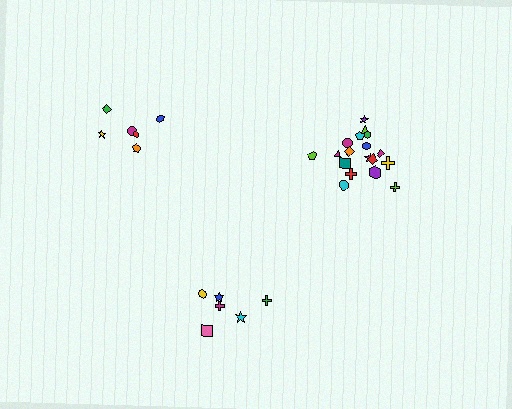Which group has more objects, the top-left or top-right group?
The top-right group.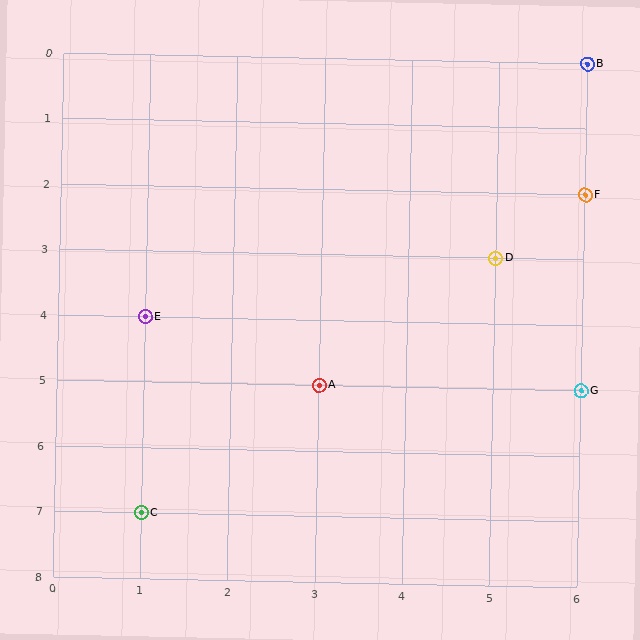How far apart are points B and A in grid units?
Points B and A are 3 columns and 5 rows apart (about 5.8 grid units diagonally).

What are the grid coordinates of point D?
Point D is at grid coordinates (5, 3).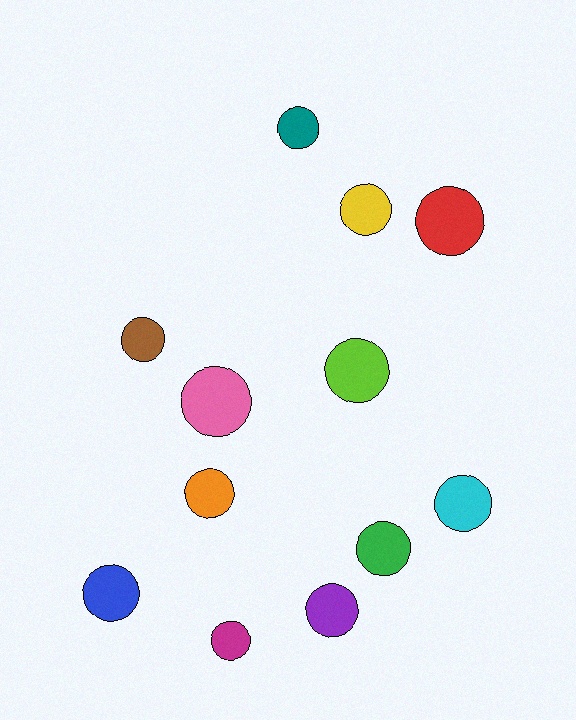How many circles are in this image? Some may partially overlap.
There are 12 circles.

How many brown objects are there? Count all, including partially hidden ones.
There is 1 brown object.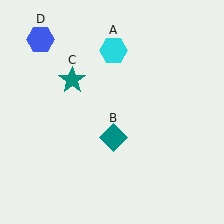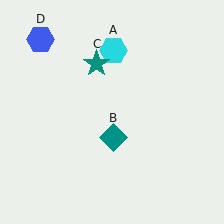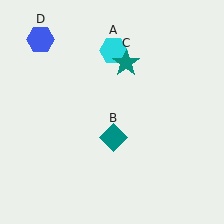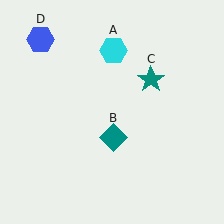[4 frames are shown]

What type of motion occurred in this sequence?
The teal star (object C) rotated clockwise around the center of the scene.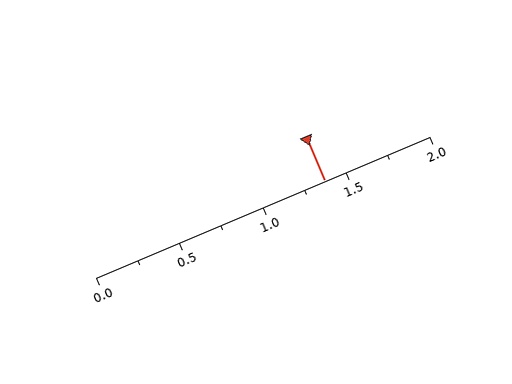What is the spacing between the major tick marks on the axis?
The major ticks are spaced 0.5 apart.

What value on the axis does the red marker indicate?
The marker indicates approximately 1.38.